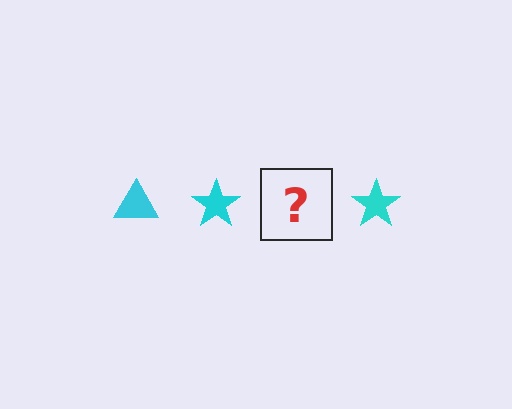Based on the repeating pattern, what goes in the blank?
The blank should be a cyan triangle.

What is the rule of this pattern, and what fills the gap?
The rule is that the pattern cycles through triangle, star shapes in cyan. The gap should be filled with a cyan triangle.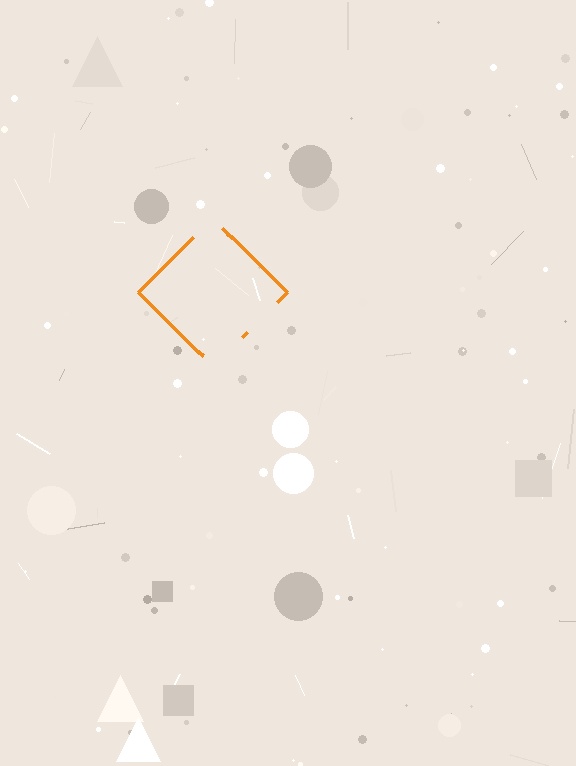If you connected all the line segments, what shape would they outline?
They would outline a diamond.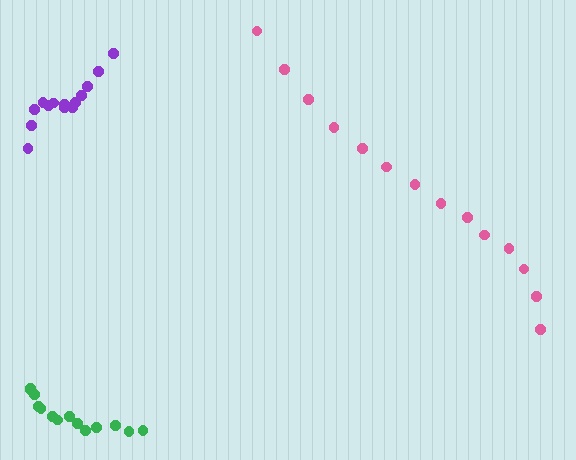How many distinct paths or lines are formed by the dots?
There are 3 distinct paths.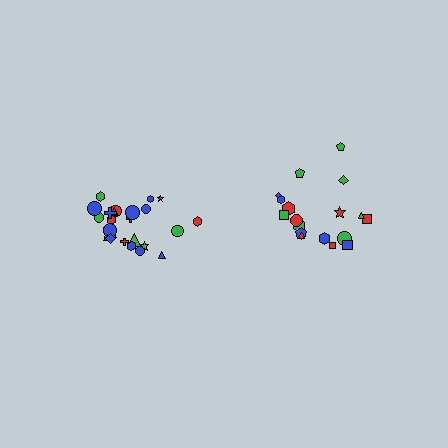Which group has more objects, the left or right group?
The left group.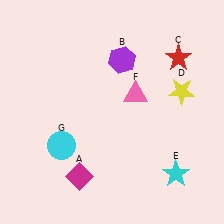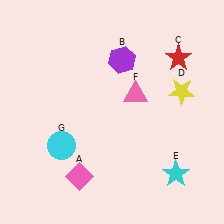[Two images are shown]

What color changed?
The diamond (A) changed from magenta in Image 1 to pink in Image 2.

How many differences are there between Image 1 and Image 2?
There is 1 difference between the two images.